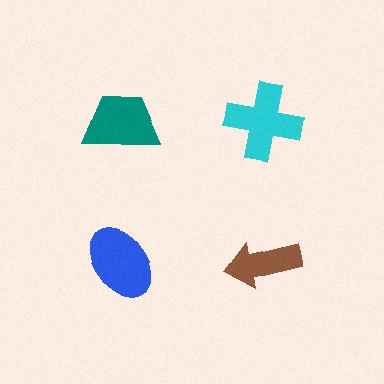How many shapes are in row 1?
2 shapes.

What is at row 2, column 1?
A blue ellipse.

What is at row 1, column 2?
A cyan cross.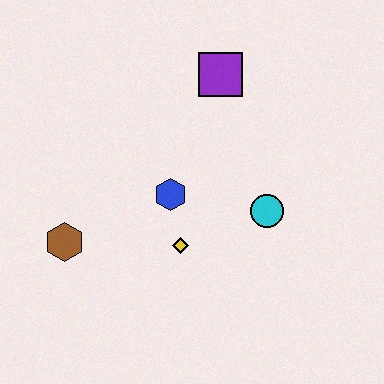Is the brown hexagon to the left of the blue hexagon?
Yes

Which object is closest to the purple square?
The blue hexagon is closest to the purple square.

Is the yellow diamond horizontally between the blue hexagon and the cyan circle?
Yes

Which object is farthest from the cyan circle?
The brown hexagon is farthest from the cyan circle.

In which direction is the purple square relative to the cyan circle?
The purple square is above the cyan circle.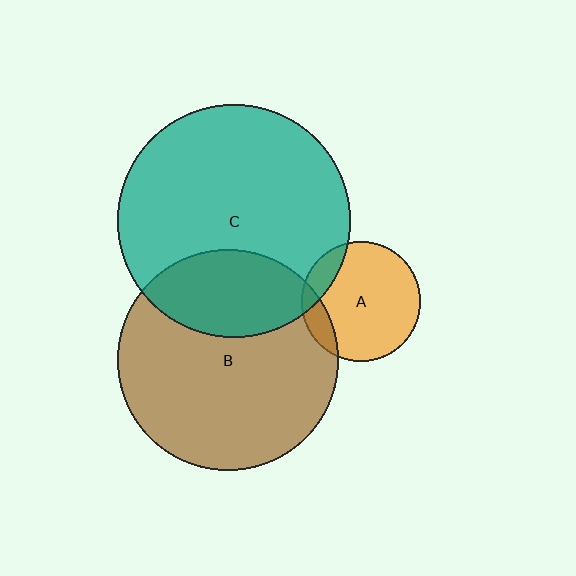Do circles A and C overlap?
Yes.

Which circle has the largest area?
Circle C (teal).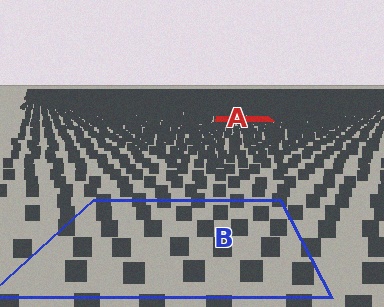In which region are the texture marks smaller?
The texture marks are smaller in region A, because it is farther away.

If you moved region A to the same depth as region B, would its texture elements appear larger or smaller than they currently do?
They would appear larger. At a closer depth, the same texture elements are projected at a bigger on-screen size.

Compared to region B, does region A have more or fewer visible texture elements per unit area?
Region A has more texture elements per unit area — they are packed more densely because it is farther away.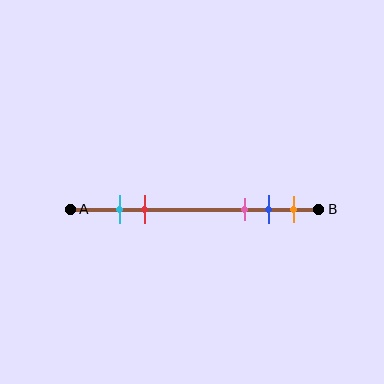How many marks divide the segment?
There are 5 marks dividing the segment.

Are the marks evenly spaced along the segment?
No, the marks are not evenly spaced.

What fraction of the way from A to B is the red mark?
The red mark is approximately 30% (0.3) of the way from A to B.